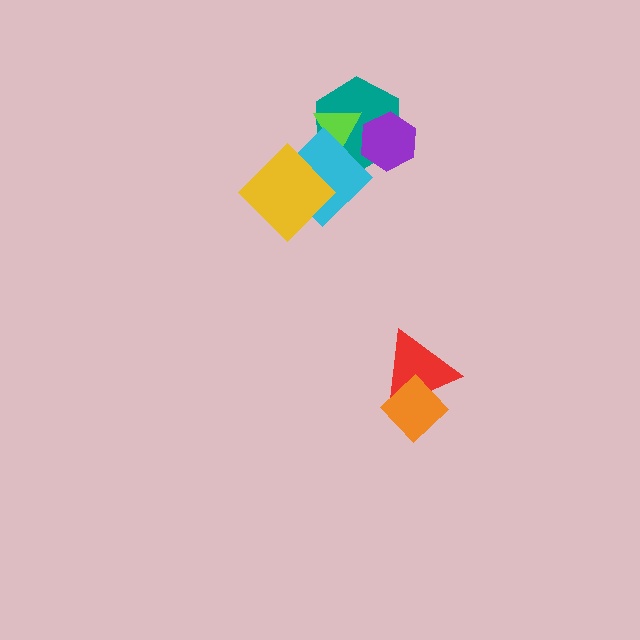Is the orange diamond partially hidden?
No, no other shape covers it.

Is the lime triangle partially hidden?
Yes, it is partially covered by another shape.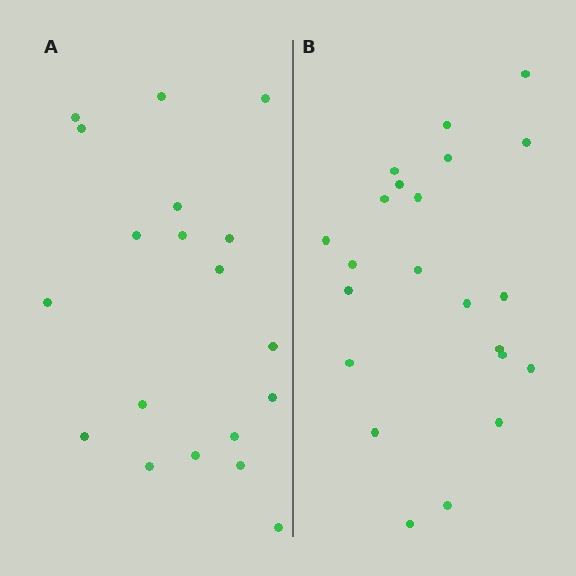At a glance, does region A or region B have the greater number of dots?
Region B (the right region) has more dots.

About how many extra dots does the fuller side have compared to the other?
Region B has just a few more — roughly 2 or 3 more dots than region A.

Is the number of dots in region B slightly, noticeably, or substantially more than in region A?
Region B has only slightly more — the two regions are fairly close. The ratio is roughly 1.2 to 1.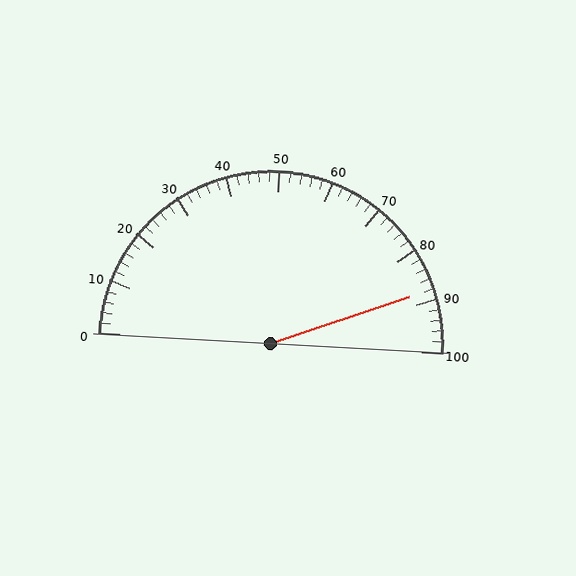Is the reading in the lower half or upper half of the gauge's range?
The reading is in the upper half of the range (0 to 100).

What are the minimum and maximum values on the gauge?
The gauge ranges from 0 to 100.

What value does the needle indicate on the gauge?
The needle indicates approximately 88.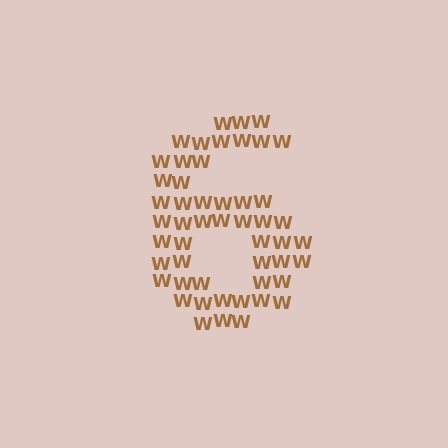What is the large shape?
The large shape is the digit 6.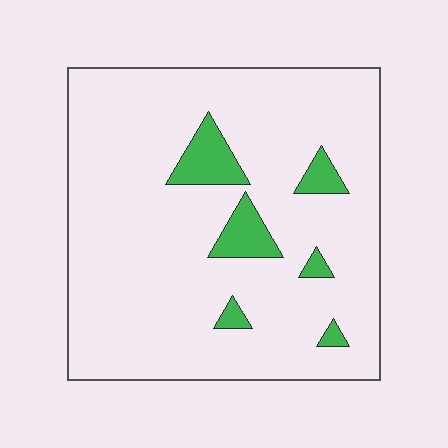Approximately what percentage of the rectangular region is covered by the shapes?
Approximately 10%.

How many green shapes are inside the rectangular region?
6.